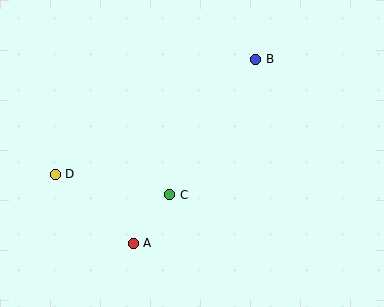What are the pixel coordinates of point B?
Point B is at (256, 59).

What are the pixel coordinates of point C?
Point C is at (169, 195).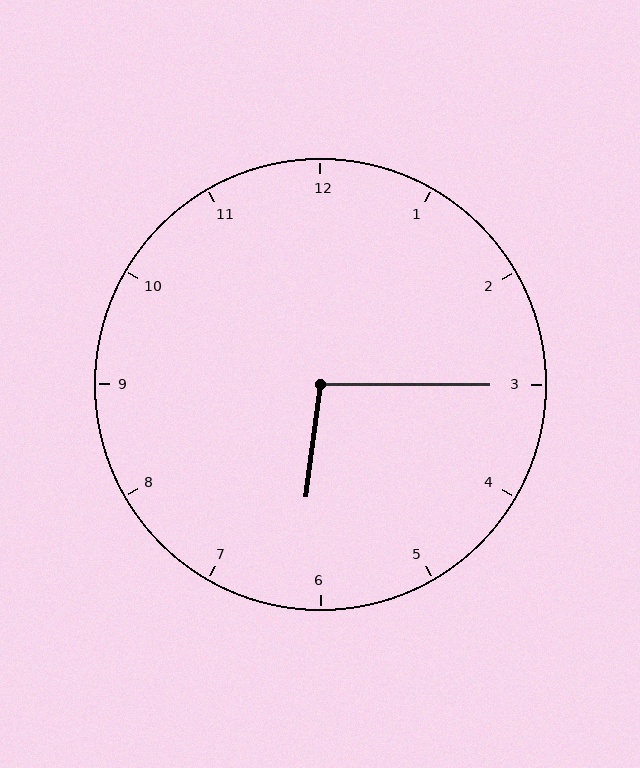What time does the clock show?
6:15.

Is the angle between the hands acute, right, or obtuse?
It is obtuse.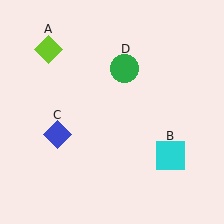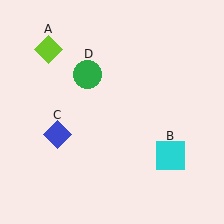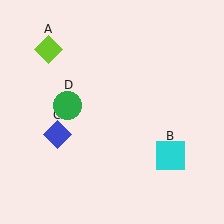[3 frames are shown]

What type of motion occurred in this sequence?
The green circle (object D) rotated counterclockwise around the center of the scene.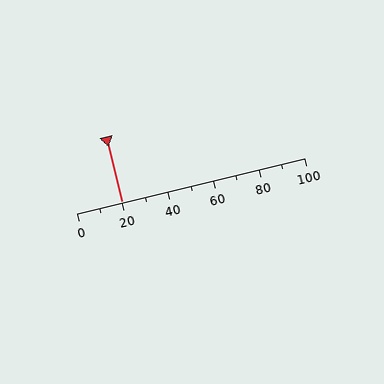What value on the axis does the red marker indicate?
The marker indicates approximately 20.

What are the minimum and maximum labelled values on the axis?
The axis runs from 0 to 100.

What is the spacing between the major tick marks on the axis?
The major ticks are spaced 20 apart.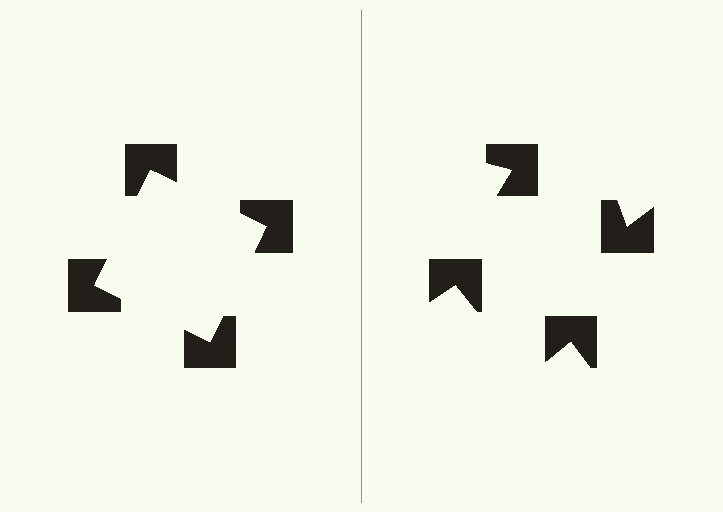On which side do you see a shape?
An illusory square appears on the left side. On the right side the wedge cuts are rotated, so no coherent shape forms.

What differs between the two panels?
The notched squares are positioned identically on both sides; only the wedge orientations differ. On the left they align to a square; on the right they are misaligned.